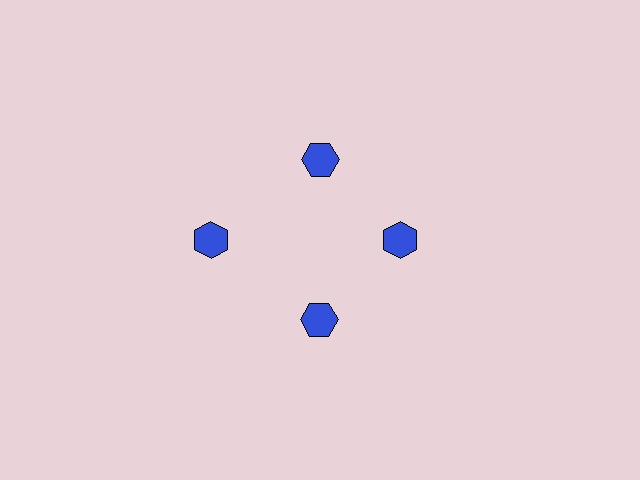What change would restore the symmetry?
The symmetry would be restored by moving it inward, back onto the ring so that all 4 hexagons sit at equal angles and equal distance from the center.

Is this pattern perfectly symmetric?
No. The 4 blue hexagons are arranged in a ring, but one element near the 9 o'clock position is pushed outward from the center, breaking the 4-fold rotational symmetry.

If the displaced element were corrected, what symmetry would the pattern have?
It would have 4-fold rotational symmetry — the pattern would map onto itself every 90 degrees.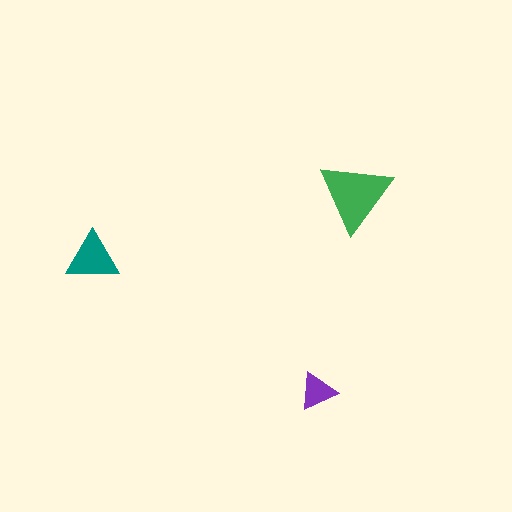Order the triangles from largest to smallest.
the green one, the teal one, the purple one.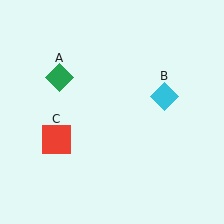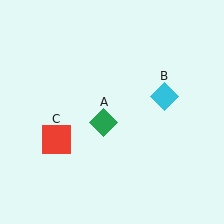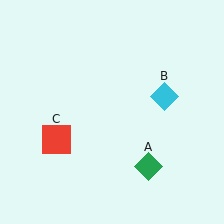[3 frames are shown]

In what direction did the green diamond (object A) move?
The green diamond (object A) moved down and to the right.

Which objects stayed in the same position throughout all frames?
Cyan diamond (object B) and red square (object C) remained stationary.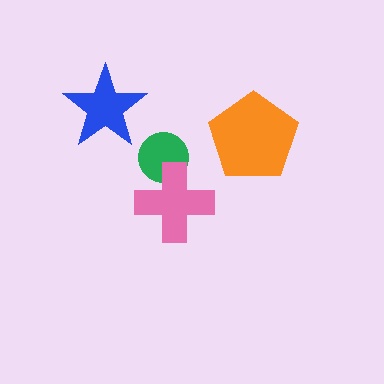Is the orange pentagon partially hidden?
No, no other shape covers it.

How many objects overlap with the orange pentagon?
0 objects overlap with the orange pentagon.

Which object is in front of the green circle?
The pink cross is in front of the green circle.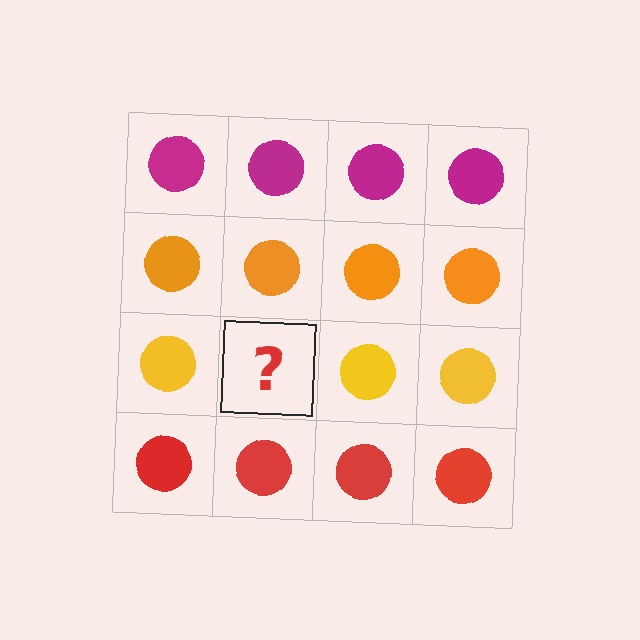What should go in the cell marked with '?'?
The missing cell should contain a yellow circle.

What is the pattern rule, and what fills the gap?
The rule is that each row has a consistent color. The gap should be filled with a yellow circle.